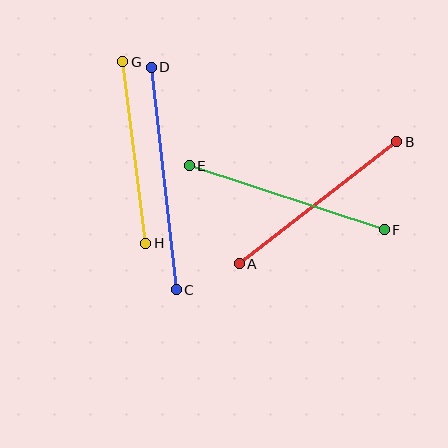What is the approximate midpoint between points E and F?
The midpoint is at approximately (287, 198) pixels.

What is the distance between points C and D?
The distance is approximately 224 pixels.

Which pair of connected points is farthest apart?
Points C and D are farthest apart.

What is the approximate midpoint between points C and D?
The midpoint is at approximately (164, 178) pixels.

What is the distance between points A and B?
The distance is approximately 199 pixels.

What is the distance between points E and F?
The distance is approximately 205 pixels.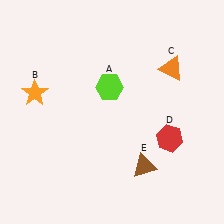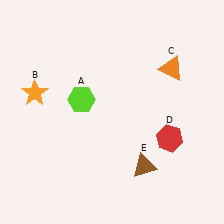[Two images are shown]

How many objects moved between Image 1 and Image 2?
1 object moved between the two images.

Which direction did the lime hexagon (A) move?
The lime hexagon (A) moved left.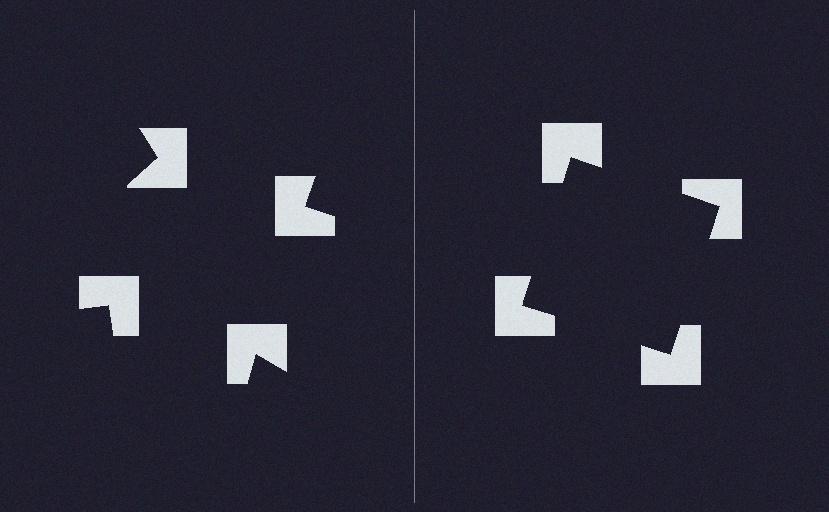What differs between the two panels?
The notched squares are positioned identically on both sides; only the wedge orientations differ. On the right they align to a square; on the left they are misaligned.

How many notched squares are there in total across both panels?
8 — 4 on each side.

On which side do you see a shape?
An illusory square appears on the right side. On the left side the wedge cuts are rotated, so no coherent shape forms.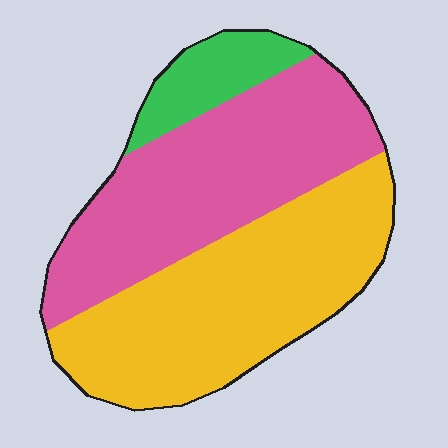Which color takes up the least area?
Green, at roughly 10%.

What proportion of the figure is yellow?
Yellow covers roughly 45% of the figure.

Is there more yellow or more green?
Yellow.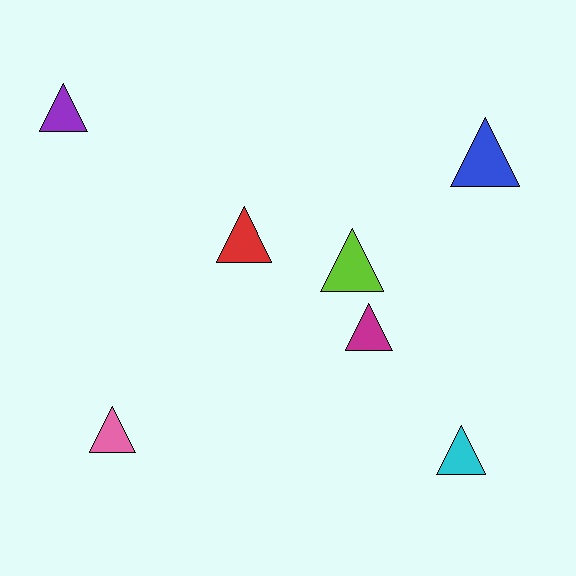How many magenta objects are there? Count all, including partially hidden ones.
There is 1 magenta object.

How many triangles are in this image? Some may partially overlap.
There are 7 triangles.